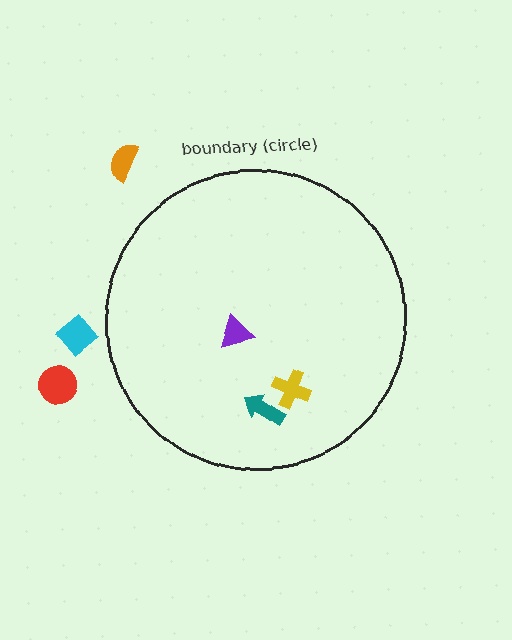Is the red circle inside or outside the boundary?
Outside.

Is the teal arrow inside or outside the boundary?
Inside.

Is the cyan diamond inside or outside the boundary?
Outside.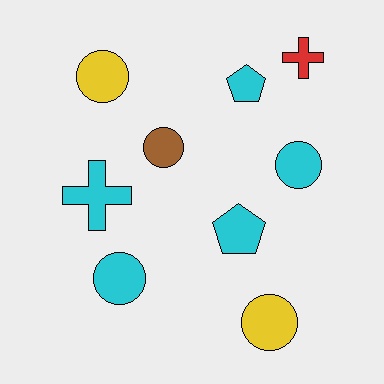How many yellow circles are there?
There are 2 yellow circles.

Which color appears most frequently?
Cyan, with 5 objects.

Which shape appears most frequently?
Circle, with 5 objects.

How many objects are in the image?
There are 9 objects.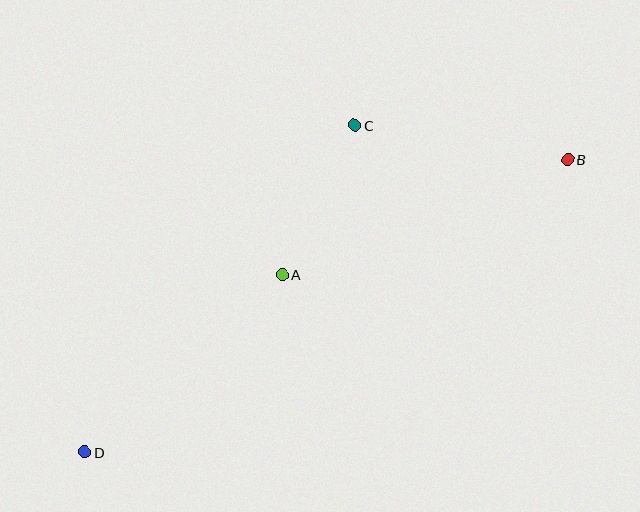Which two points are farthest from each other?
Points B and D are farthest from each other.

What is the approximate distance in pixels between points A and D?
The distance between A and D is approximately 265 pixels.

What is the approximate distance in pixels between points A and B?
The distance between A and B is approximately 308 pixels.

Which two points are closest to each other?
Points A and C are closest to each other.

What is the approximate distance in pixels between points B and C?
The distance between B and C is approximately 216 pixels.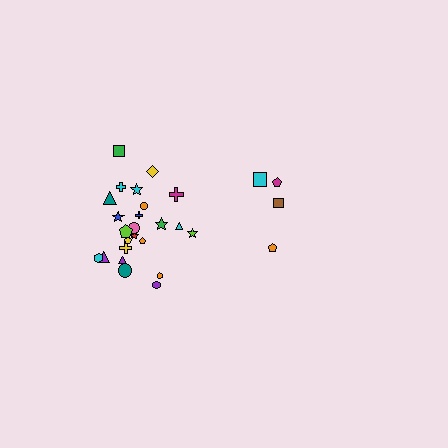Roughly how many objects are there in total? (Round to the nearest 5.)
Roughly 30 objects in total.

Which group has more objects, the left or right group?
The left group.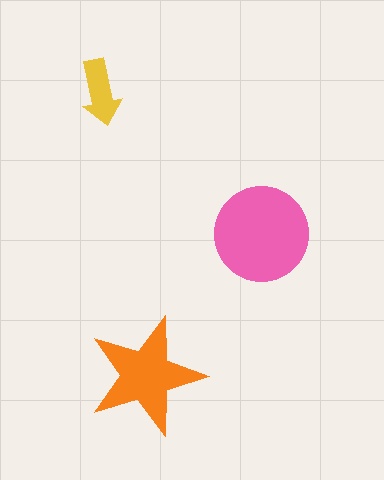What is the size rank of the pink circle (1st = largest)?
1st.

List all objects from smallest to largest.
The yellow arrow, the orange star, the pink circle.